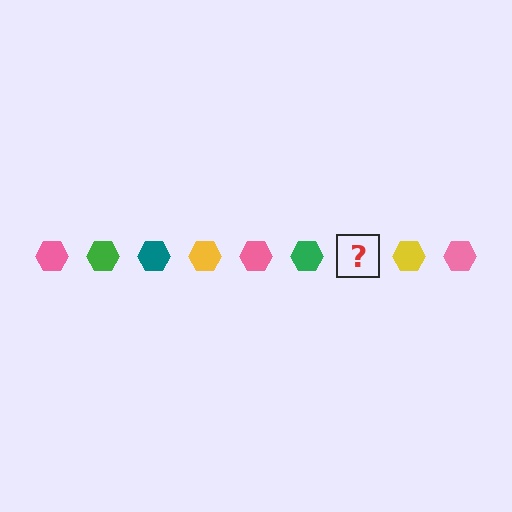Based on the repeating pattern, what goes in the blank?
The blank should be a teal hexagon.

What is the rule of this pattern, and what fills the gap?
The rule is that the pattern cycles through pink, green, teal, yellow hexagons. The gap should be filled with a teal hexagon.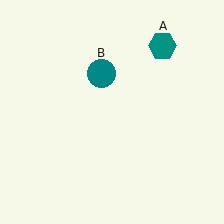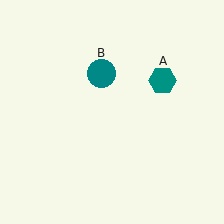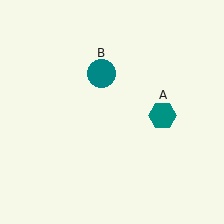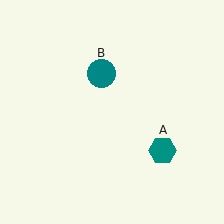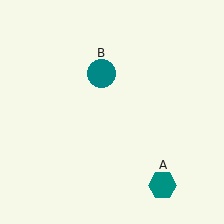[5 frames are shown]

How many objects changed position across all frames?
1 object changed position: teal hexagon (object A).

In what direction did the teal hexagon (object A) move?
The teal hexagon (object A) moved down.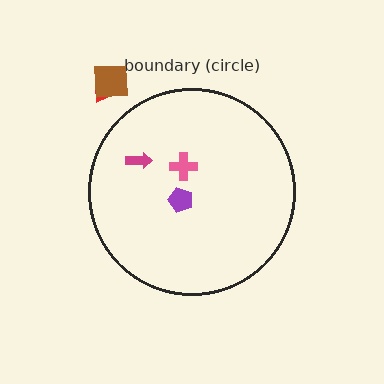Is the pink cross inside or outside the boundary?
Inside.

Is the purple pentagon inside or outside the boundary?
Inside.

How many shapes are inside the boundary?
3 inside, 2 outside.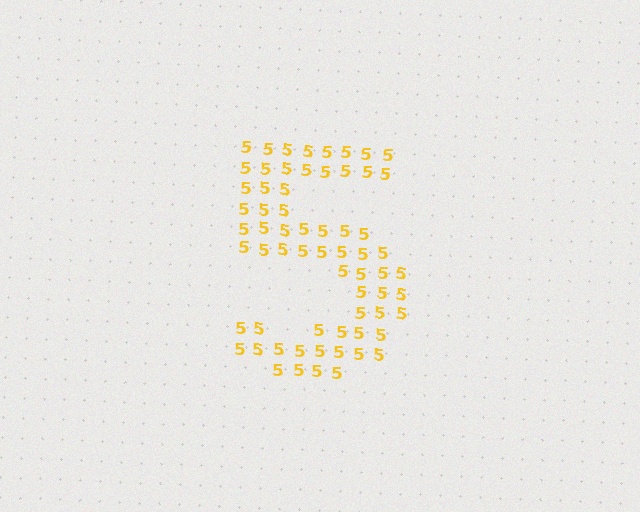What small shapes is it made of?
It is made of small digit 5's.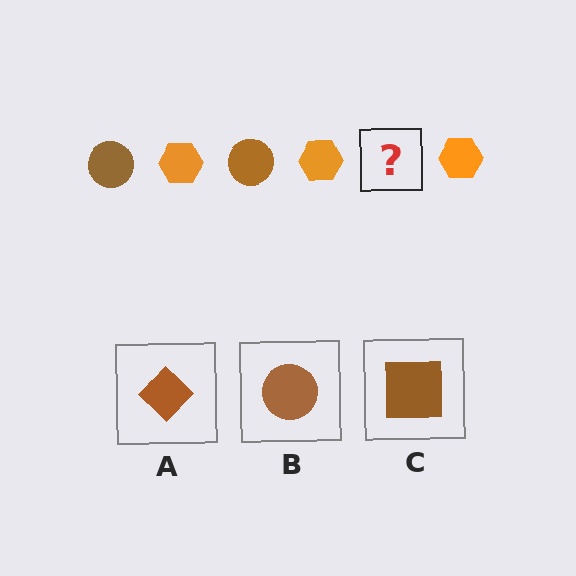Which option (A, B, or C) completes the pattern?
B.